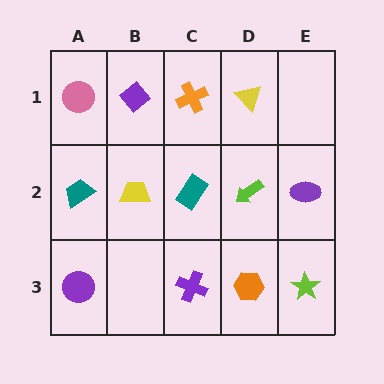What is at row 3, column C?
A purple cross.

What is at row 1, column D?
A yellow triangle.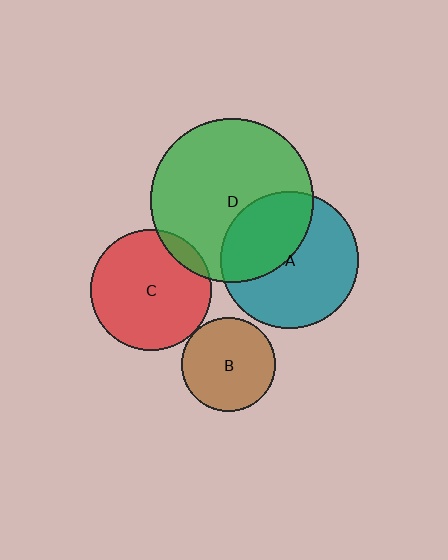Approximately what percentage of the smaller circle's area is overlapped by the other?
Approximately 10%.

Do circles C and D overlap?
Yes.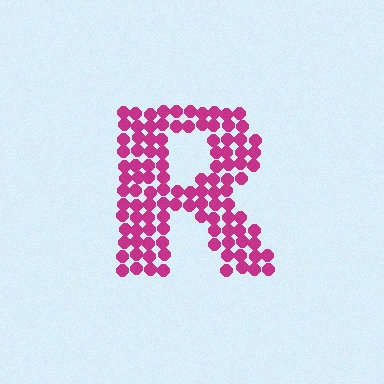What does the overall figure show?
The overall figure shows the letter R.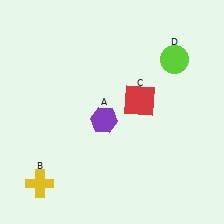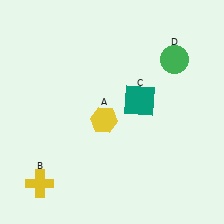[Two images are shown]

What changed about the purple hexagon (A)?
In Image 1, A is purple. In Image 2, it changed to yellow.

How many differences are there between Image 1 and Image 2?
There are 3 differences between the two images.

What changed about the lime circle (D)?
In Image 1, D is lime. In Image 2, it changed to green.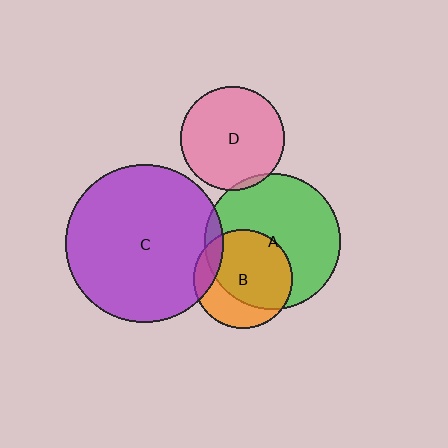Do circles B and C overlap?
Yes.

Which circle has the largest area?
Circle C (purple).